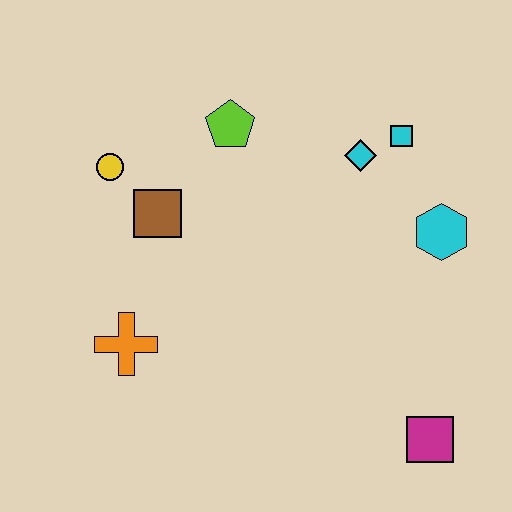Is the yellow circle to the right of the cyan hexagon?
No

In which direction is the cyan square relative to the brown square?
The cyan square is to the right of the brown square.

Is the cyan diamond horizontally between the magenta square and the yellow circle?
Yes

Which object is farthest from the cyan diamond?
The orange cross is farthest from the cyan diamond.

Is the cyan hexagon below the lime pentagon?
Yes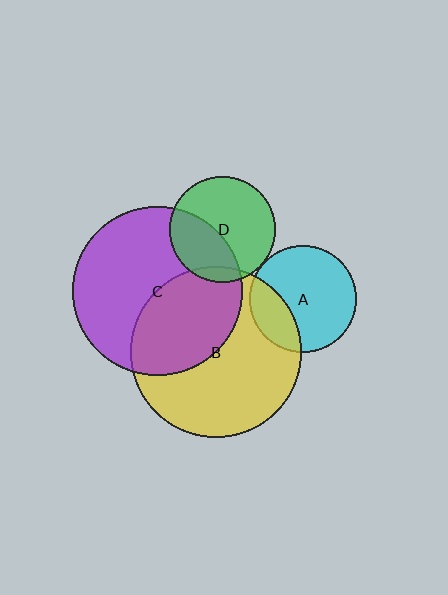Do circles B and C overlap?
Yes.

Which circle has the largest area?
Circle B (yellow).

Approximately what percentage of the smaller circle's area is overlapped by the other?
Approximately 40%.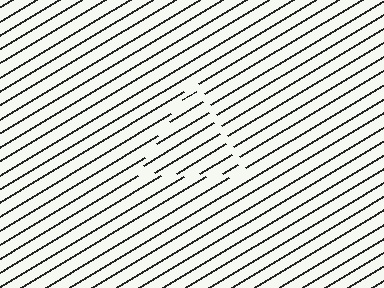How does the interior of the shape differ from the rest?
The interior of the shape contains the same grating, shifted by half a period — the contour is defined by the phase discontinuity where line-ends from the inner and outer gratings abut.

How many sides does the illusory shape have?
3 sides — the line-ends trace a triangle.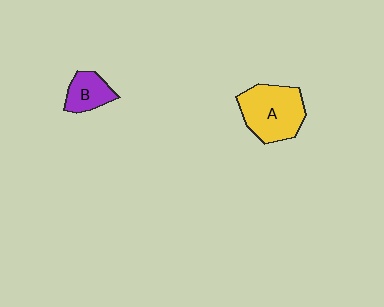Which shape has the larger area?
Shape A (yellow).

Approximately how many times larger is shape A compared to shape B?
Approximately 2.0 times.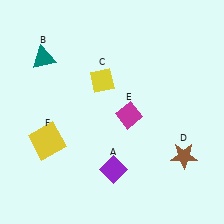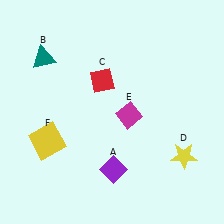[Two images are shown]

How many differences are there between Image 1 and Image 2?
There are 2 differences between the two images.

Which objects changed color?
C changed from yellow to red. D changed from brown to yellow.